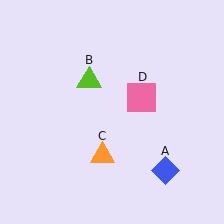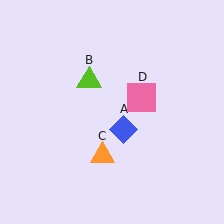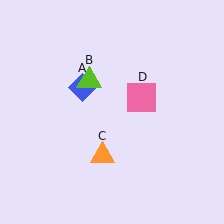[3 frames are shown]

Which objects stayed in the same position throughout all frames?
Lime triangle (object B) and orange triangle (object C) and pink square (object D) remained stationary.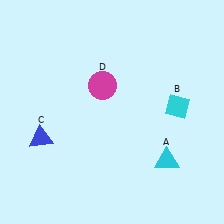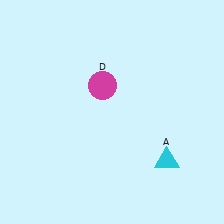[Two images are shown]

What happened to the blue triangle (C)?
The blue triangle (C) was removed in Image 2. It was in the bottom-left area of Image 1.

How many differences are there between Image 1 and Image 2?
There are 2 differences between the two images.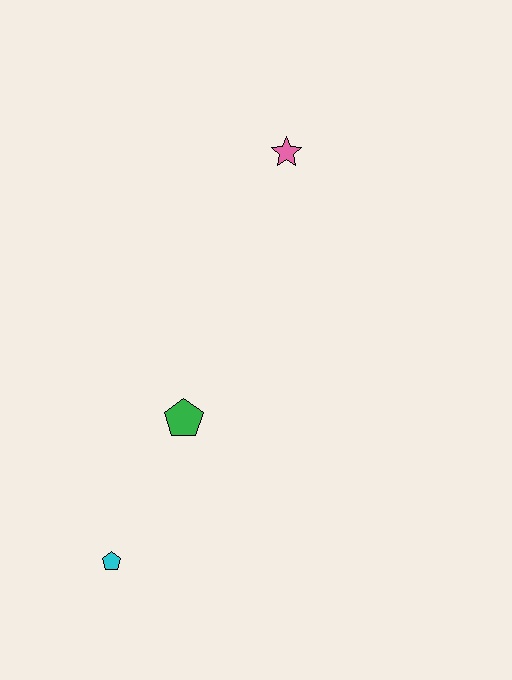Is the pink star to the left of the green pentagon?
No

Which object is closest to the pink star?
The green pentagon is closest to the pink star.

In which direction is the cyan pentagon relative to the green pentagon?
The cyan pentagon is below the green pentagon.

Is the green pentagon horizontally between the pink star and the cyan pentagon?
Yes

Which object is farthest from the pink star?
The cyan pentagon is farthest from the pink star.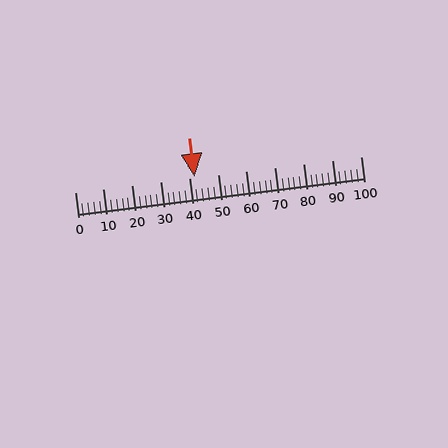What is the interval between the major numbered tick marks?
The major tick marks are spaced 10 units apart.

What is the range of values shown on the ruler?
The ruler shows values from 0 to 100.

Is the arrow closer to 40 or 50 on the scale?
The arrow is closer to 40.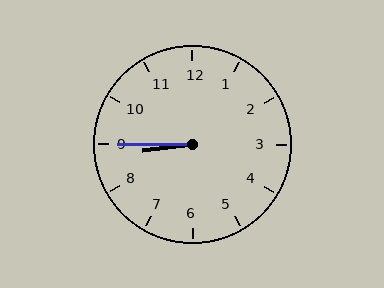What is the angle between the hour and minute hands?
Approximately 8 degrees.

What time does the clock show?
8:45.